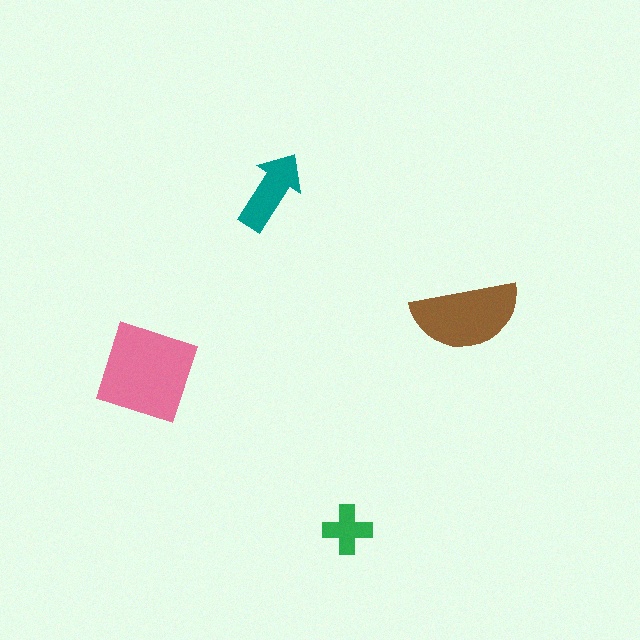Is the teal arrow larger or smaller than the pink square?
Smaller.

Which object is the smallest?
The green cross.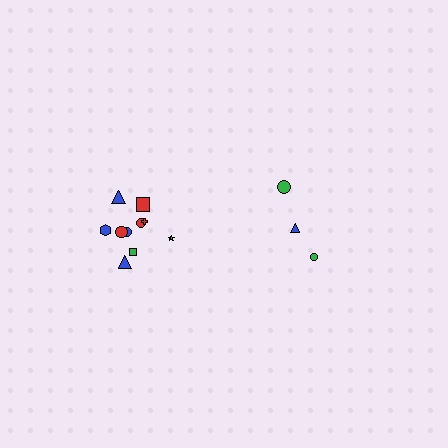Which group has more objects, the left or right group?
The left group.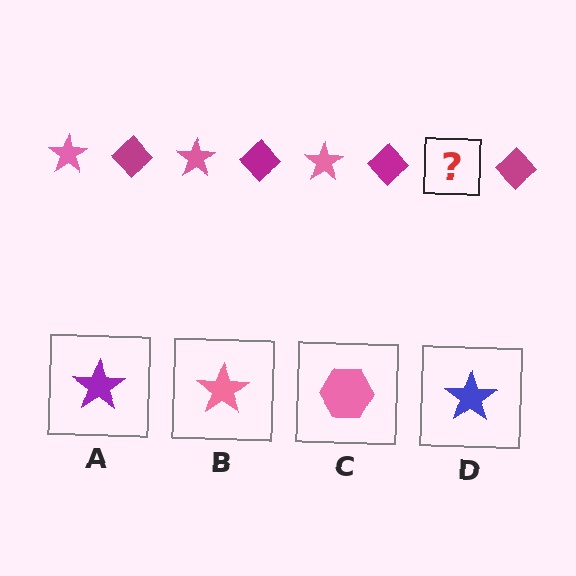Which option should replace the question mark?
Option B.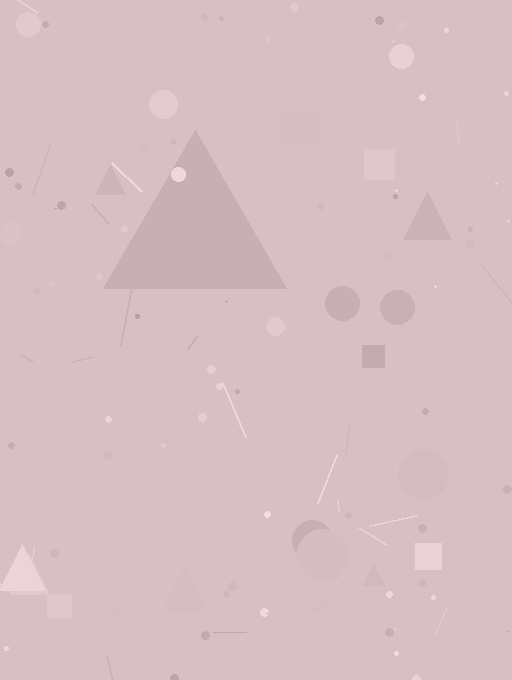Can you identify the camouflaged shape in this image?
The camouflaged shape is a triangle.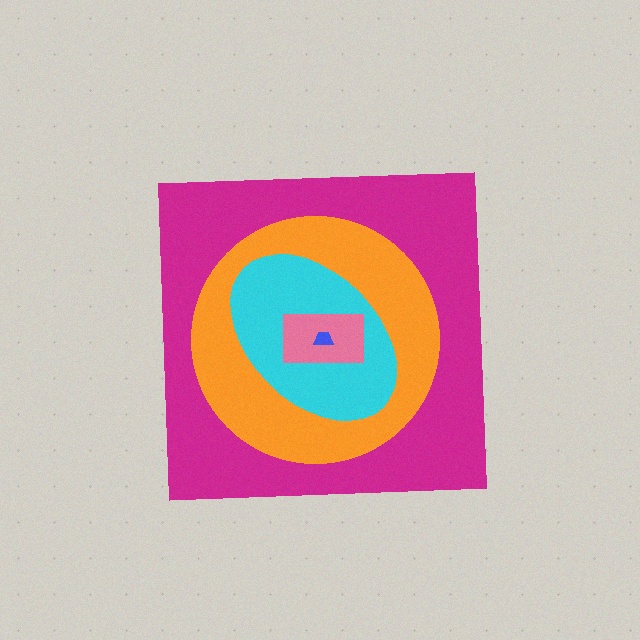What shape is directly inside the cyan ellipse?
The pink rectangle.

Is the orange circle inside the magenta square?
Yes.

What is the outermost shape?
The magenta square.